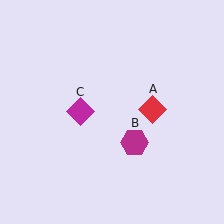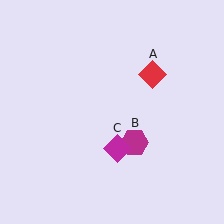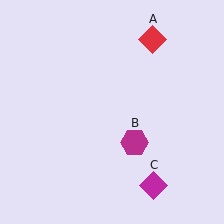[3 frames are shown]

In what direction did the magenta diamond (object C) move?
The magenta diamond (object C) moved down and to the right.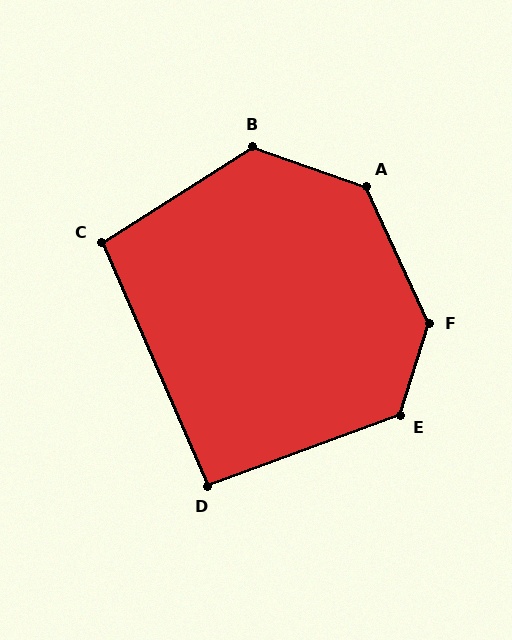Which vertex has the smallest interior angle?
D, at approximately 94 degrees.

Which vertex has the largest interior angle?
F, at approximately 138 degrees.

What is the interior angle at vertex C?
Approximately 99 degrees (obtuse).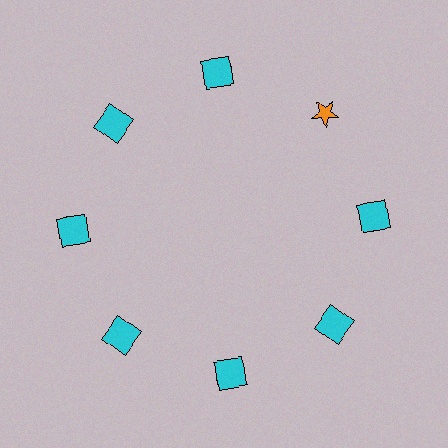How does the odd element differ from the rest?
It differs in both color (orange instead of cyan) and shape (star instead of square).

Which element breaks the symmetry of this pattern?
The orange star at roughly the 2 o'clock position breaks the symmetry. All other shapes are cyan squares.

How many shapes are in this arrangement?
There are 8 shapes arranged in a ring pattern.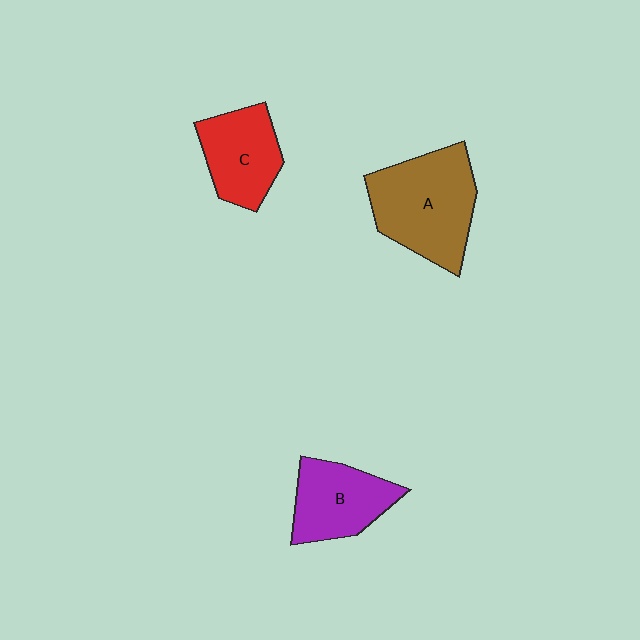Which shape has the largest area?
Shape A (brown).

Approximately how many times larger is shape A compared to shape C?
Approximately 1.5 times.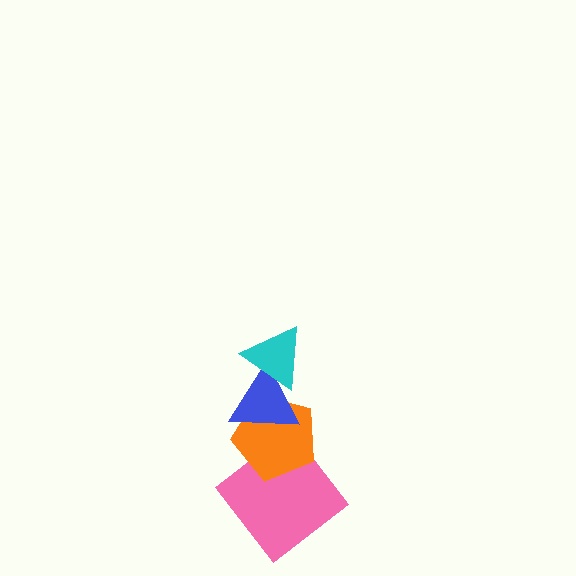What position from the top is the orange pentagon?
The orange pentagon is 3rd from the top.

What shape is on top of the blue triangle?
The cyan triangle is on top of the blue triangle.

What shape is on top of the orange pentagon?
The blue triangle is on top of the orange pentagon.